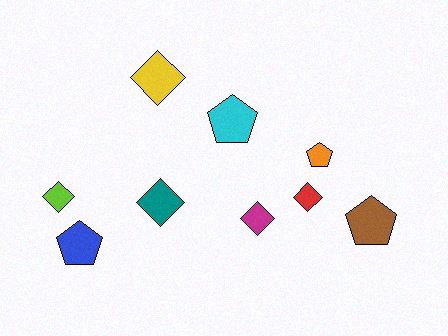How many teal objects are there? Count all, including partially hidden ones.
There is 1 teal object.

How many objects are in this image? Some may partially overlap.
There are 9 objects.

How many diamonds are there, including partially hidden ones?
There are 5 diamonds.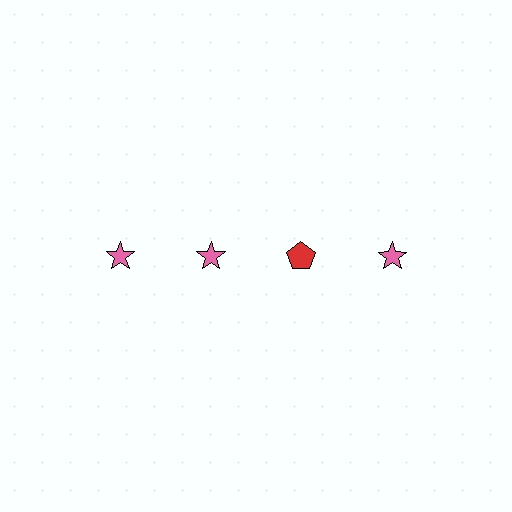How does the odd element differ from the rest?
It differs in both color (red instead of pink) and shape (pentagon instead of star).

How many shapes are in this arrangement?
There are 4 shapes arranged in a grid pattern.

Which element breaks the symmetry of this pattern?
The red pentagon in the top row, center column breaks the symmetry. All other shapes are pink stars.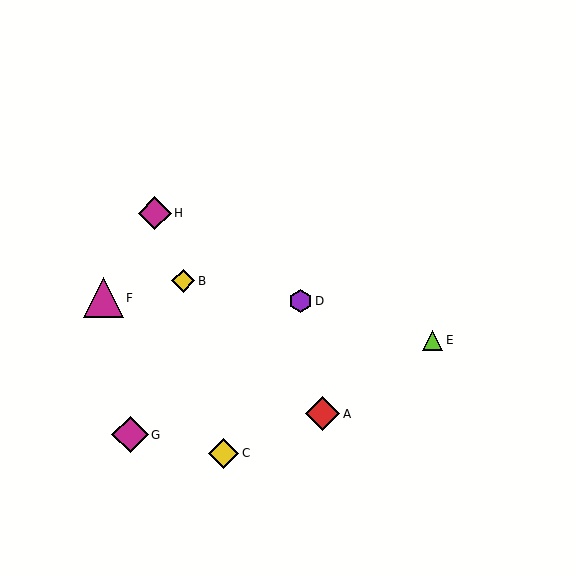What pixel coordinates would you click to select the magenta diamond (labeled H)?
Click at (155, 213) to select the magenta diamond H.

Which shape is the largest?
The magenta triangle (labeled F) is the largest.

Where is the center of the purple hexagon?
The center of the purple hexagon is at (300, 301).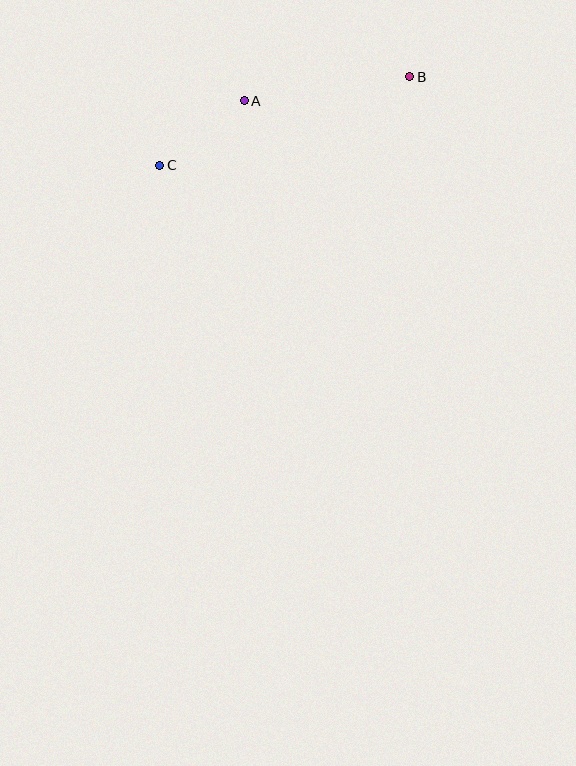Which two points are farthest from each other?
Points B and C are farthest from each other.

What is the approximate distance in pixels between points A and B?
The distance between A and B is approximately 167 pixels.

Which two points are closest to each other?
Points A and C are closest to each other.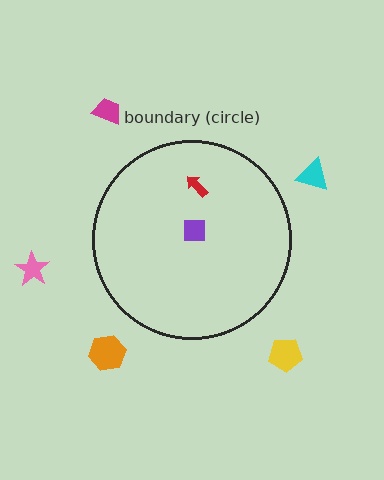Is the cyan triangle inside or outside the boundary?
Outside.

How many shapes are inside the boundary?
2 inside, 5 outside.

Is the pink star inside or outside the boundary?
Outside.